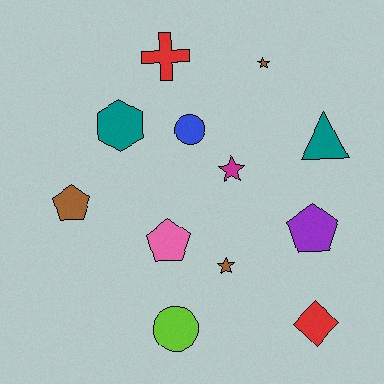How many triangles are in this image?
There is 1 triangle.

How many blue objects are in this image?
There is 1 blue object.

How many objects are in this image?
There are 12 objects.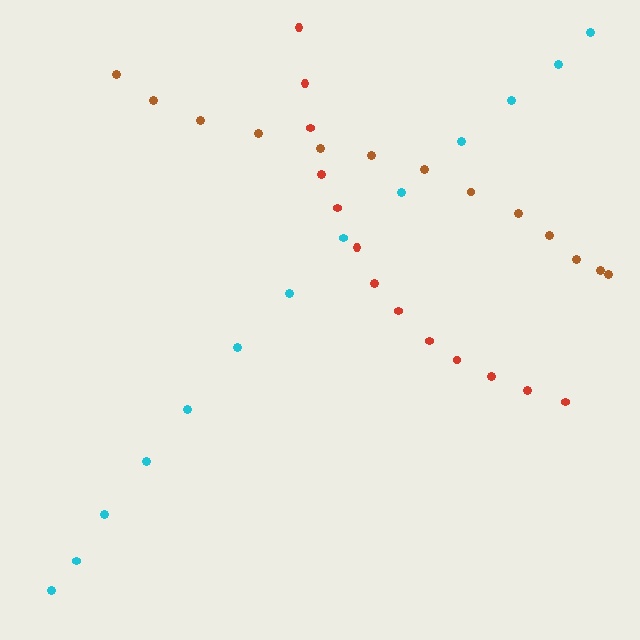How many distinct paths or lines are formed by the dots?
There are 3 distinct paths.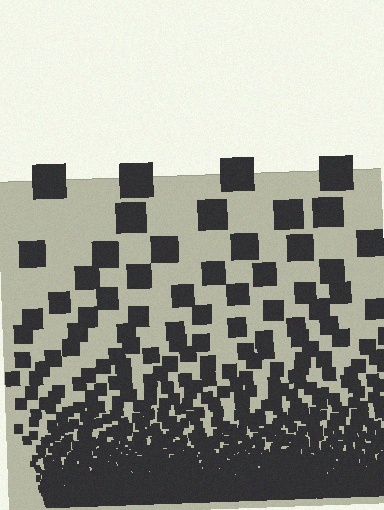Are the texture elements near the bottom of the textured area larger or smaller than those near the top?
Smaller. The gradient is inverted — elements near the bottom are smaller and denser.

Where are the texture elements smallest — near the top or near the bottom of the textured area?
Near the bottom.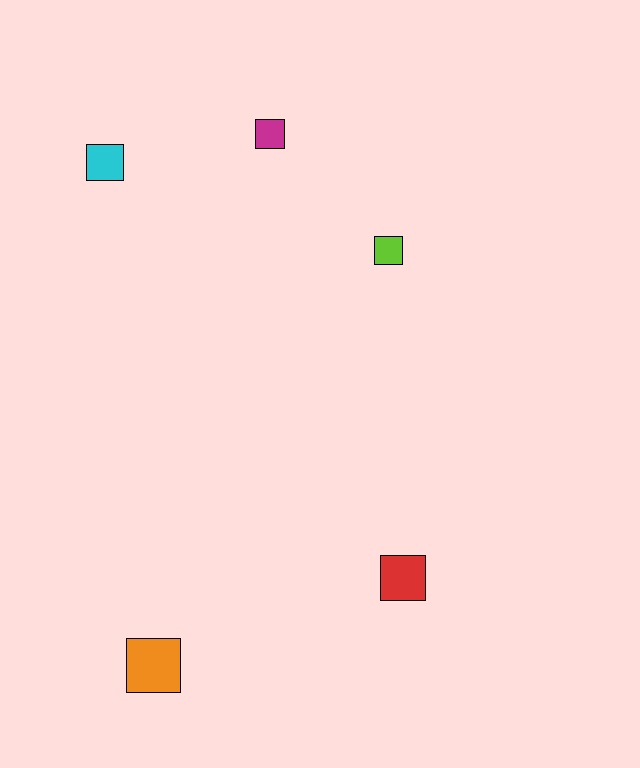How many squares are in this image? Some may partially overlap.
There are 5 squares.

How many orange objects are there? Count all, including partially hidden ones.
There is 1 orange object.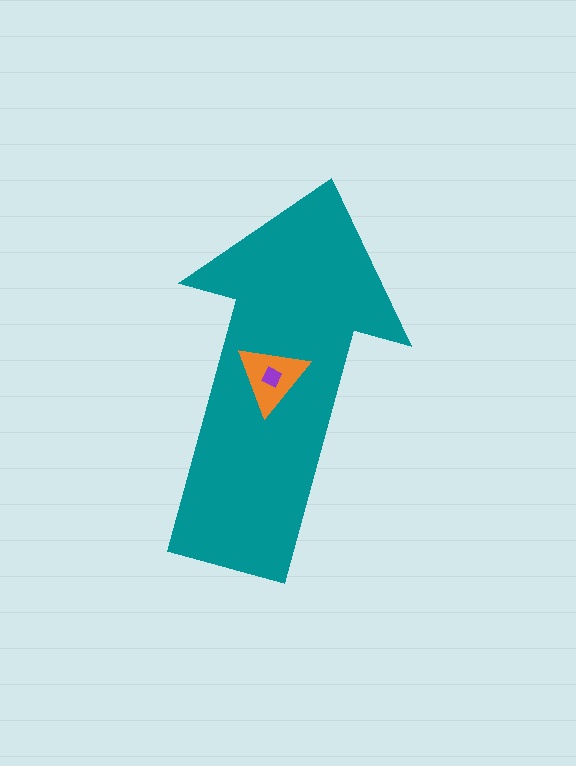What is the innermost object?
The purple diamond.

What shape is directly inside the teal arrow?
The orange triangle.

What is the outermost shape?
The teal arrow.